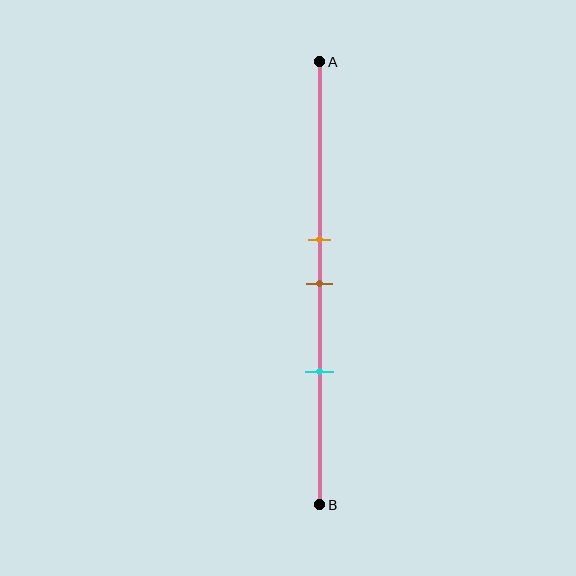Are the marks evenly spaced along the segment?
Yes, the marks are approximately evenly spaced.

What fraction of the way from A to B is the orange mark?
The orange mark is approximately 40% (0.4) of the way from A to B.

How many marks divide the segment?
There are 3 marks dividing the segment.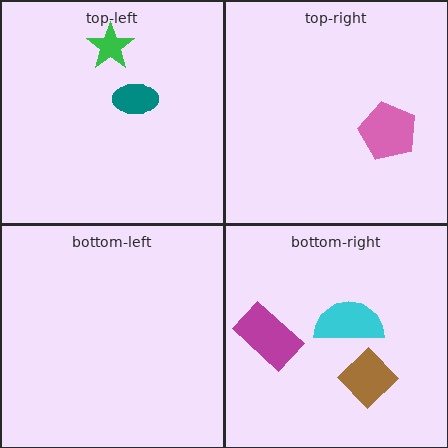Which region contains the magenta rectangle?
The bottom-right region.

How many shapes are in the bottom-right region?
3.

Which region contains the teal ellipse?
The top-left region.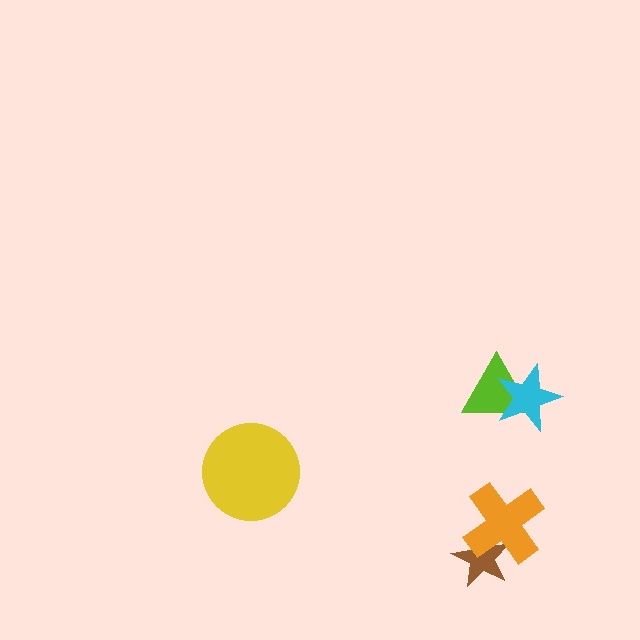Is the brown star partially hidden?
Yes, it is partially covered by another shape.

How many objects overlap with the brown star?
1 object overlaps with the brown star.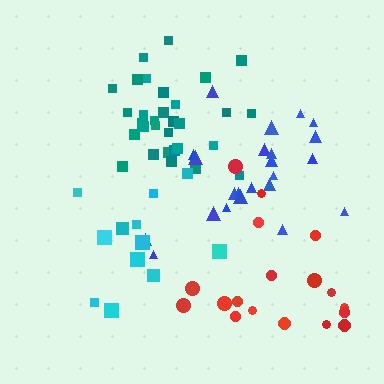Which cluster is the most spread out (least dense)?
Red.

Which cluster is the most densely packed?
Teal.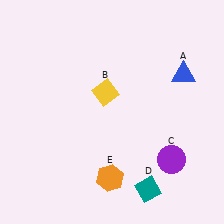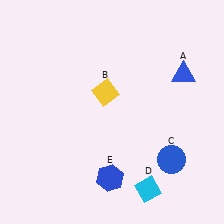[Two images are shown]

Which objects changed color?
C changed from purple to blue. D changed from teal to cyan. E changed from orange to blue.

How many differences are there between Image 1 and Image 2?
There are 3 differences between the two images.